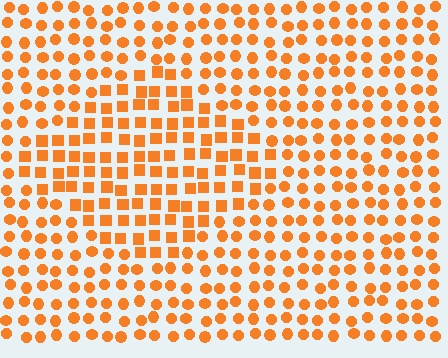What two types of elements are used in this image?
The image uses squares inside the diamond region and circles outside it.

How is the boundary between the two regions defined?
The boundary is defined by a change in element shape: squares inside vs. circles outside. All elements share the same color and spacing.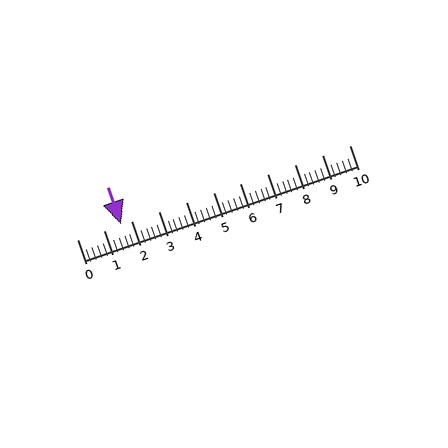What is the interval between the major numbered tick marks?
The major tick marks are spaced 1 units apart.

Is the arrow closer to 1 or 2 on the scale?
The arrow is closer to 2.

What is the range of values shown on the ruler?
The ruler shows values from 0 to 10.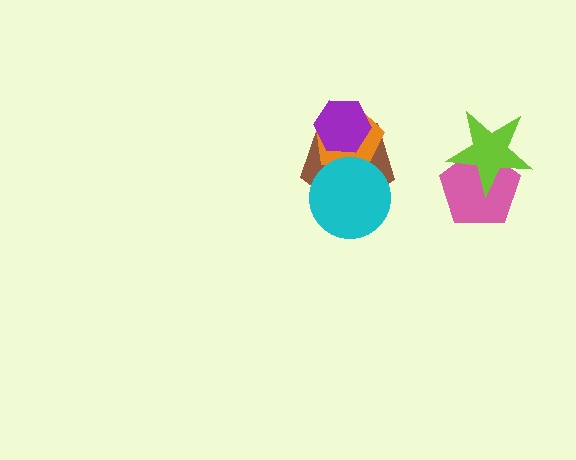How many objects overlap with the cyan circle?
2 objects overlap with the cyan circle.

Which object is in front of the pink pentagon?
The lime star is in front of the pink pentagon.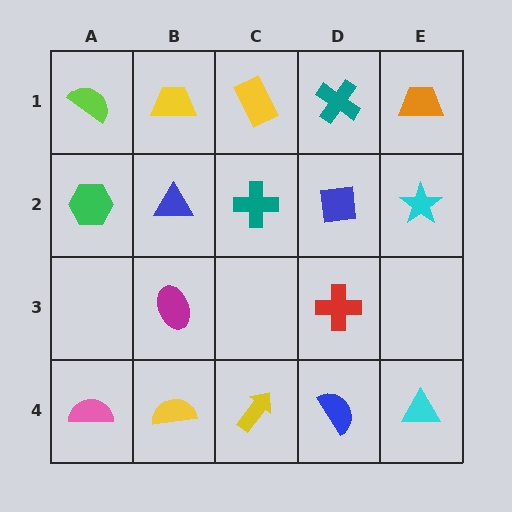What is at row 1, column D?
A teal cross.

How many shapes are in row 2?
5 shapes.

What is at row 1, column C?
A yellow rectangle.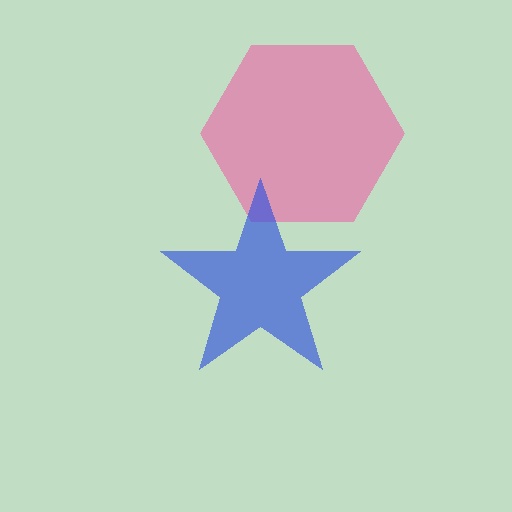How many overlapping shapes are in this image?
There are 2 overlapping shapes in the image.